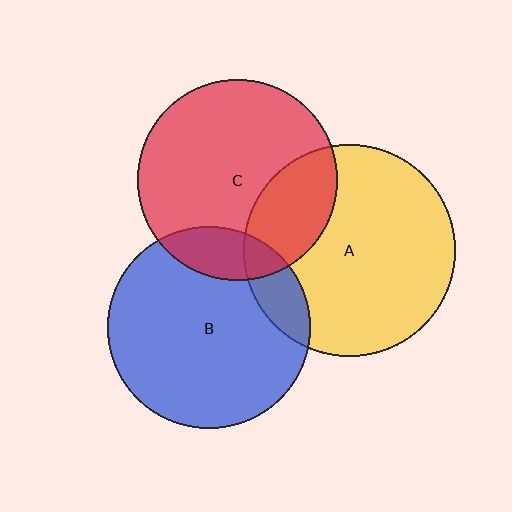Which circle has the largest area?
Circle A (yellow).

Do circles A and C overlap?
Yes.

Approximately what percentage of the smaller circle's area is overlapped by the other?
Approximately 25%.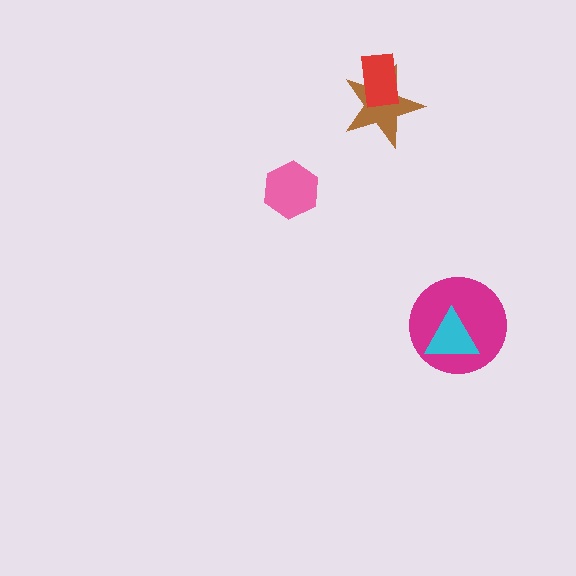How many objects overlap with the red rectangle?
1 object overlaps with the red rectangle.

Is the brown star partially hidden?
Yes, it is partially covered by another shape.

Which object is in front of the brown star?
The red rectangle is in front of the brown star.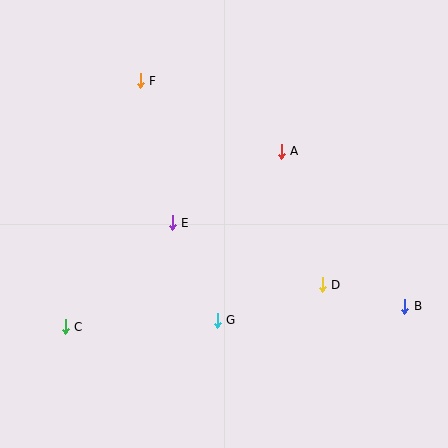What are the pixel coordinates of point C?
Point C is at (65, 327).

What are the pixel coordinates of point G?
Point G is at (217, 320).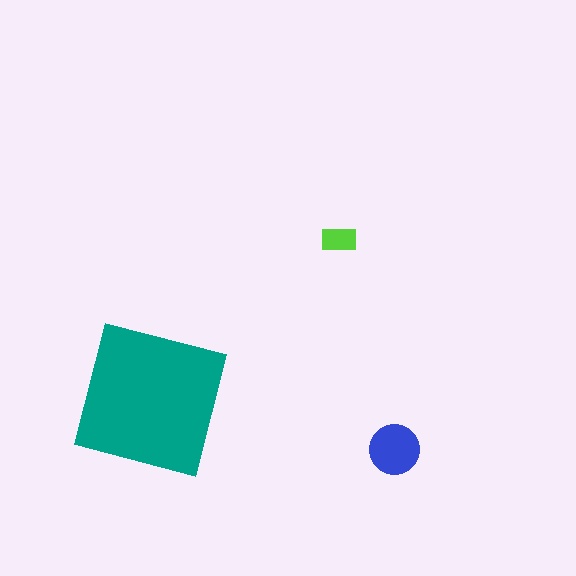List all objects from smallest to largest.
The lime rectangle, the blue circle, the teal square.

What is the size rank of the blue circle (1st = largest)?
2nd.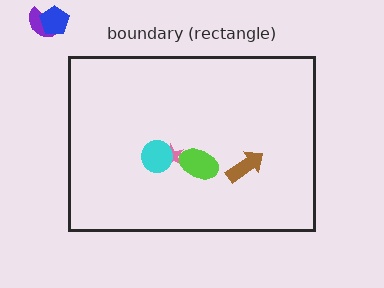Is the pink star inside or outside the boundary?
Inside.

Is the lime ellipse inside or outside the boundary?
Inside.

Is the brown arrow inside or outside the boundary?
Inside.